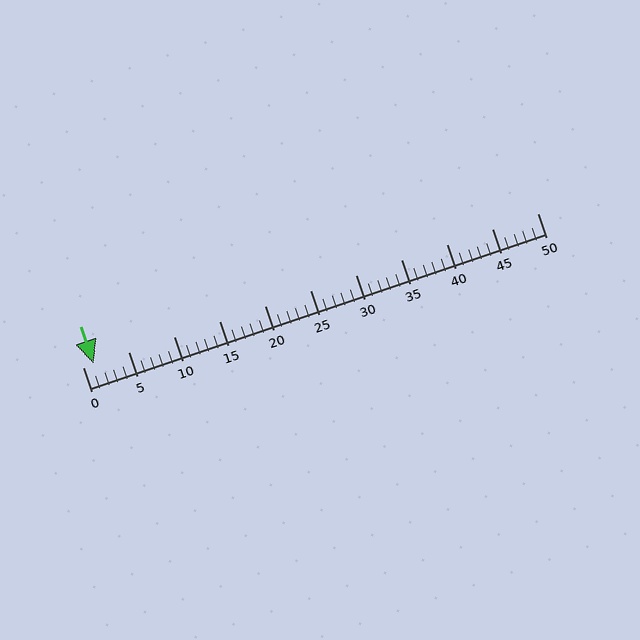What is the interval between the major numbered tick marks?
The major tick marks are spaced 5 units apart.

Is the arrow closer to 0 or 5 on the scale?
The arrow is closer to 0.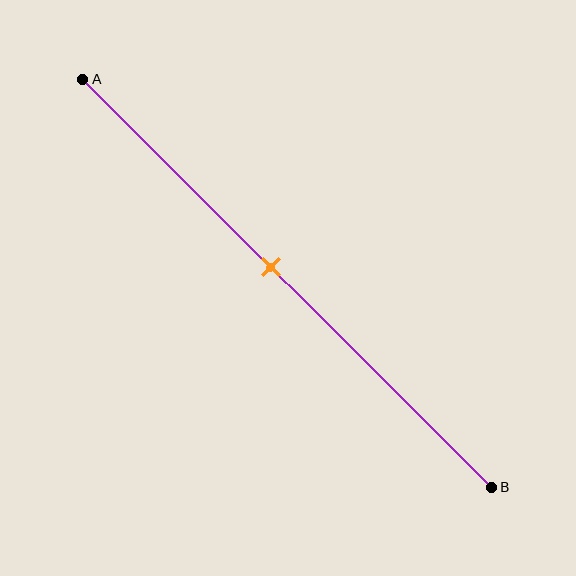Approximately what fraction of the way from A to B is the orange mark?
The orange mark is approximately 45% of the way from A to B.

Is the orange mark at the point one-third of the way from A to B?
No, the mark is at about 45% from A, not at the 33% one-third point.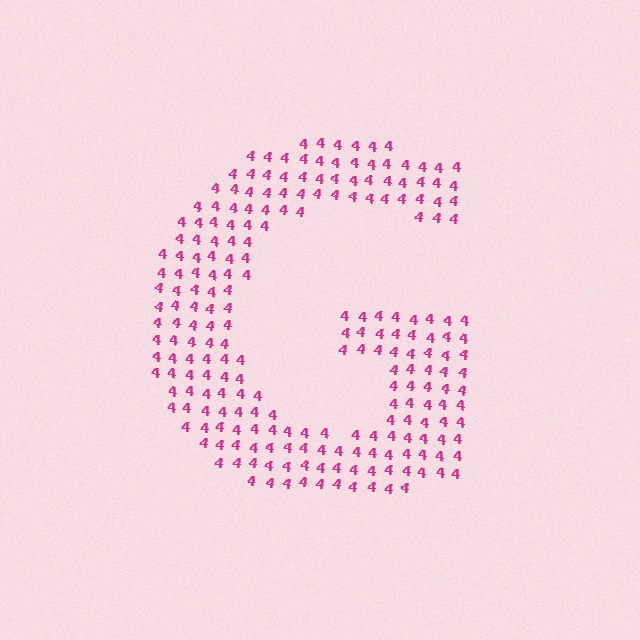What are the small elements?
The small elements are digit 4's.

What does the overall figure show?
The overall figure shows the letter G.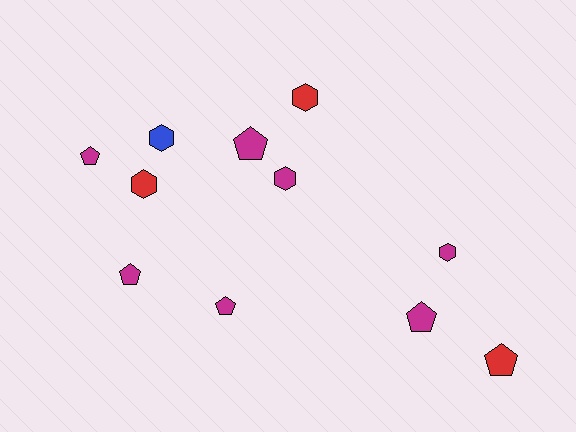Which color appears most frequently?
Magenta, with 7 objects.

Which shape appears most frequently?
Pentagon, with 6 objects.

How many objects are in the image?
There are 11 objects.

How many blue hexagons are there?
There is 1 blue hexagon.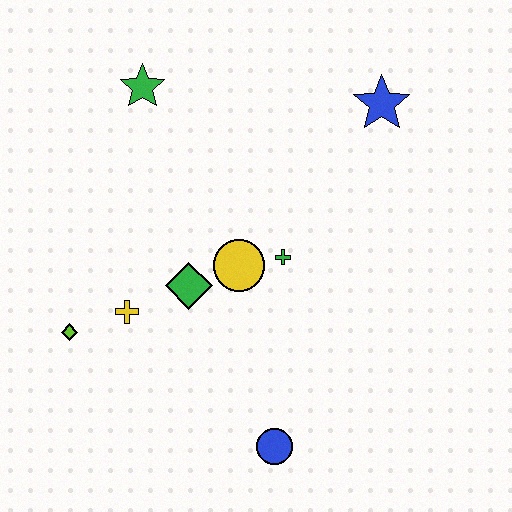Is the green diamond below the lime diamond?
No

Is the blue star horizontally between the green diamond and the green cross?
No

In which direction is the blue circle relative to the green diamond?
The blue circle is below the green diamond.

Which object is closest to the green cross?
The yellow circle is closest to the green cross.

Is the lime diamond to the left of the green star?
Yes